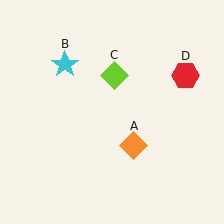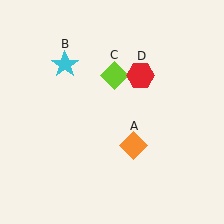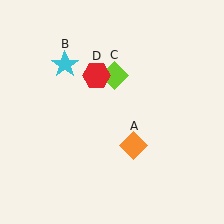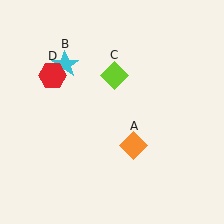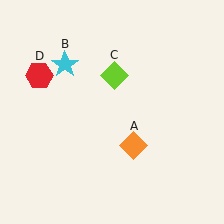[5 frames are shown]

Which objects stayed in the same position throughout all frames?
Orange diamond (object A) and cyan star (object B) and lime diamond (object C) remained stationary.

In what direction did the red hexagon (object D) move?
The red hexagon (object D) moved left.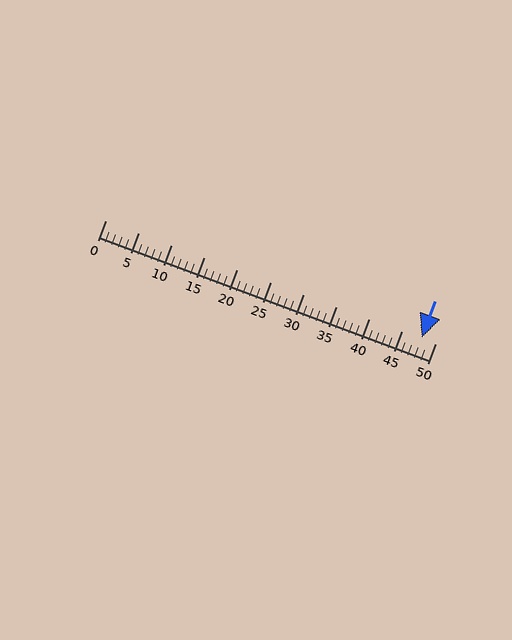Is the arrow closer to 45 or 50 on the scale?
The arrow is closer to 50.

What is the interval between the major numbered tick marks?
The major tick marks are spaced 5 units apart.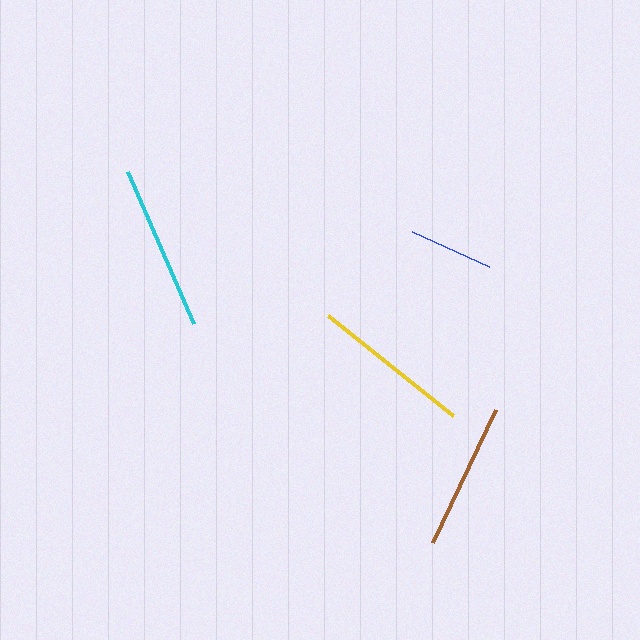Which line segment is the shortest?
The blue line is the shortest at approximately 85 pixels.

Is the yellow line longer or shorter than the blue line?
The yellow line is longer than the blue line.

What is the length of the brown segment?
The brown segment is approximately 148 pixels long.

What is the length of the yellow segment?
The yellow segment is approximately 160 pixels long.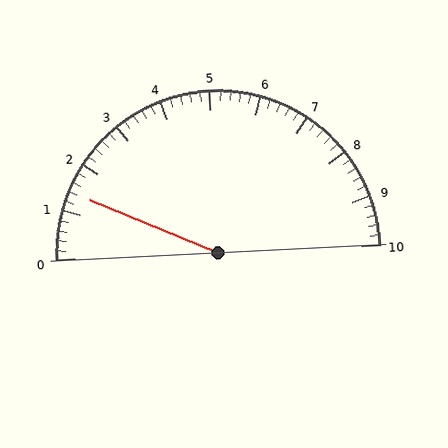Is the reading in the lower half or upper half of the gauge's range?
The reading is in the lower half of the range (0 to 10).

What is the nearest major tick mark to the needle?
The nearest major tick mark is 1.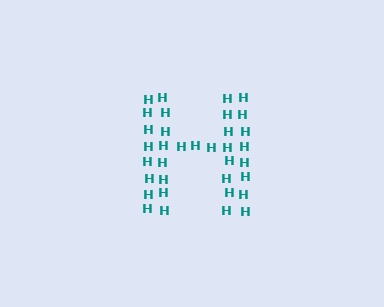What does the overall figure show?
The overall figure shows the letter H.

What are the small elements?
The small elements are letter H's.